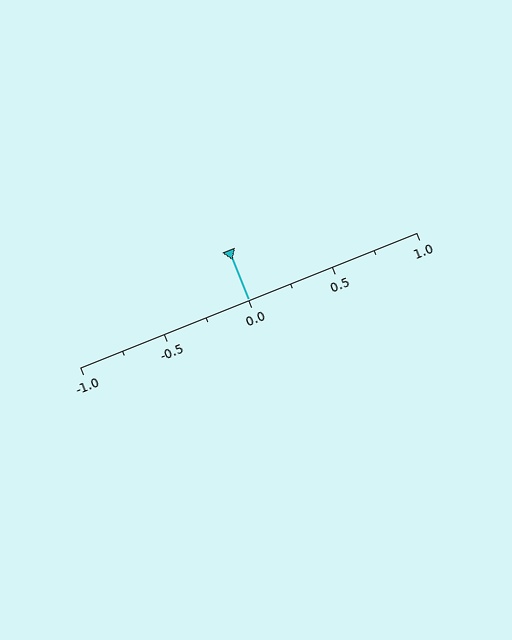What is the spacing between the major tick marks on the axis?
The major ticks are spaced 0.5 apart.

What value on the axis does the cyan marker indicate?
The marker indicates approximately 0.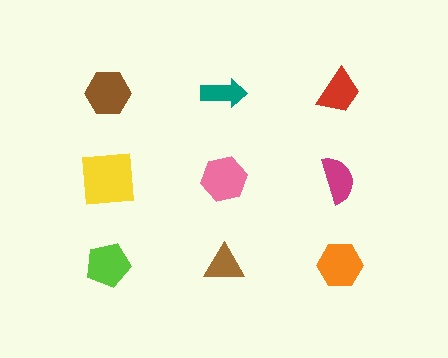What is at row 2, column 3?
A magenta semicircle.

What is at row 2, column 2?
A pink hexagon.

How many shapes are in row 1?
3 shapes.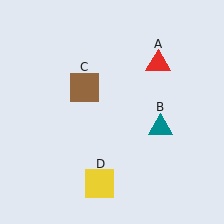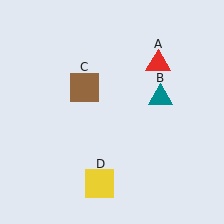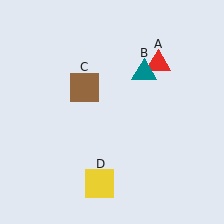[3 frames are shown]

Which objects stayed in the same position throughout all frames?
Red triangle (object A) and brown square (object C) and yellow square (object D) remained stationary.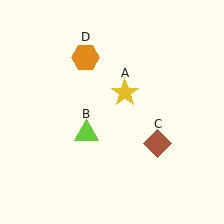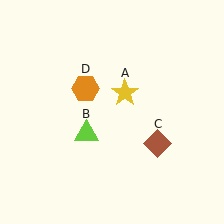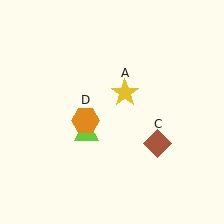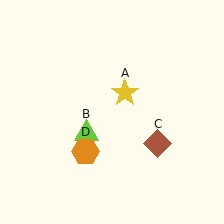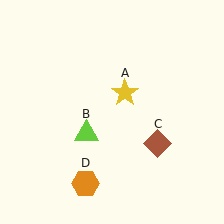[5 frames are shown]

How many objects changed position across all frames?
1 object changed position: orange hexagon (object D).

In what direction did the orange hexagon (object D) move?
The orange hexagon (object D) moved down.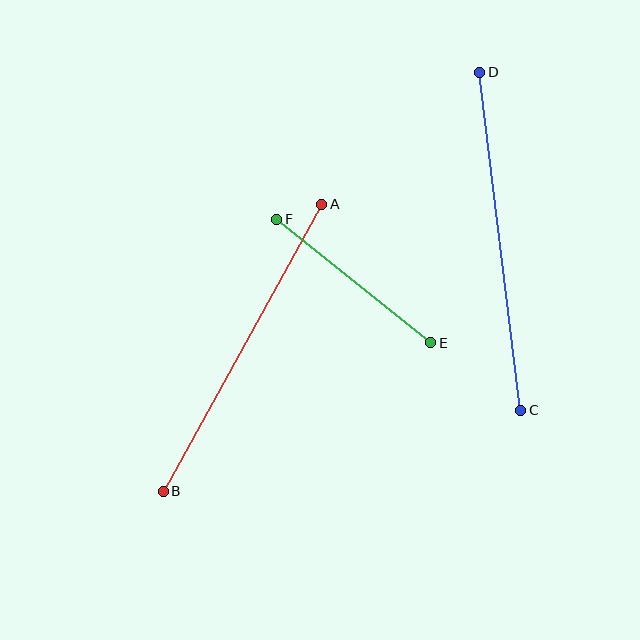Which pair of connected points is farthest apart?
Points C and D are farthest apart.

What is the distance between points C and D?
The distance is approximately 340 pixels.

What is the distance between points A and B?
The distance is approximately 328 pixels.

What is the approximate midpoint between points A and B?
The midpoint is at approximately (243, 348) pixels.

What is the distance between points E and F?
The distance is approximately 197 pixels.